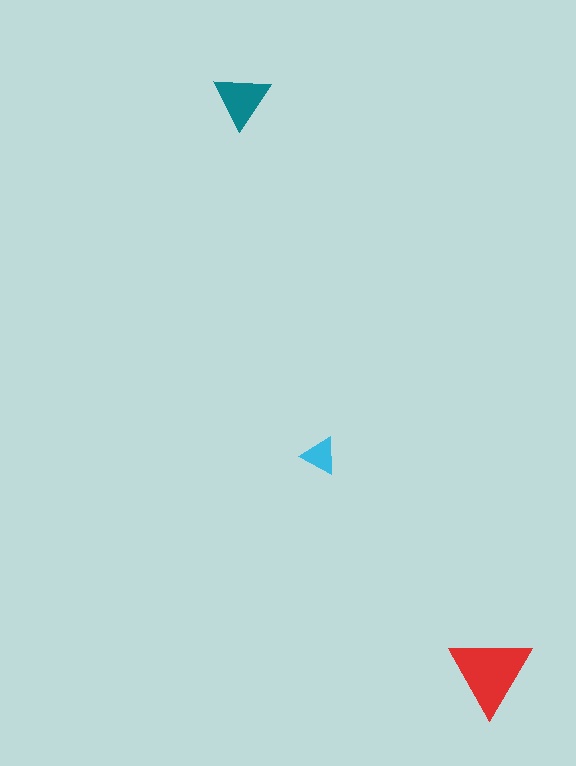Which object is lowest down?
The red triangle is bottommost.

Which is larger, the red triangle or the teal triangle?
The red one.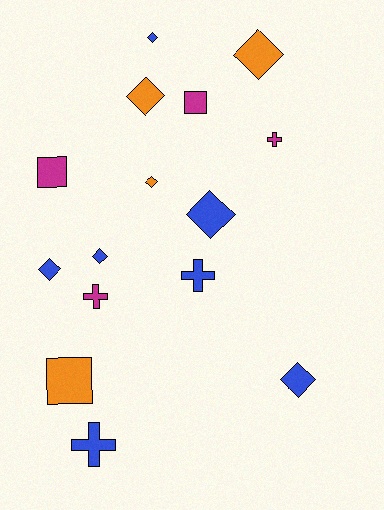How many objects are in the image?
There are 15 objects.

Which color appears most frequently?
Blue, with 7 objects.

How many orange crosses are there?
There are no orange crosses.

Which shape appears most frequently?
Diamond, with 8 objects.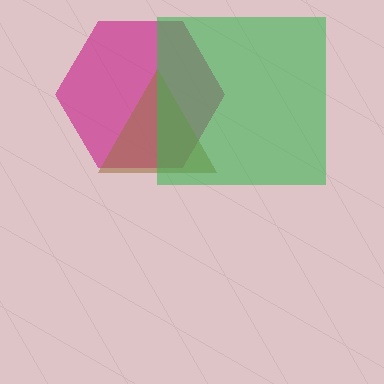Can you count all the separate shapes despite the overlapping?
Yes, there are 3 separate shapes.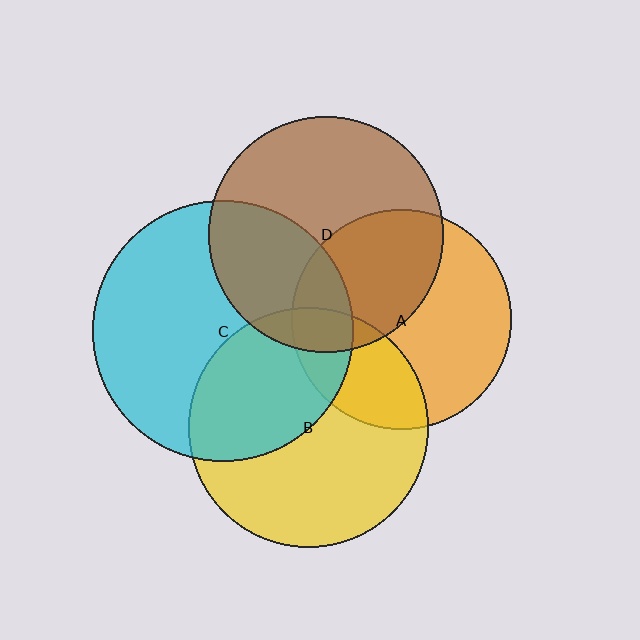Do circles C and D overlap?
Yes.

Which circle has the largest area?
Circle C (cyan).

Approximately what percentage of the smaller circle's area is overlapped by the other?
Approximately 35%.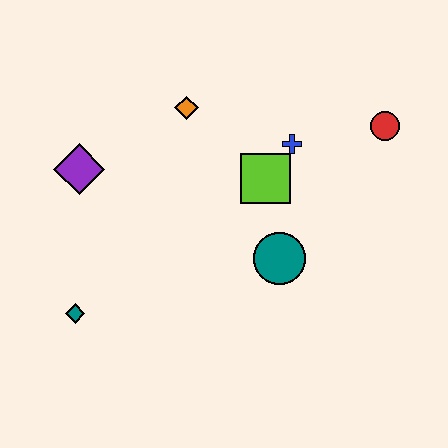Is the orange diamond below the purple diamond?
No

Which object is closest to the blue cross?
The lime square is closest to the blue cross.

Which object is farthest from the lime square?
The teal diamond is farthest from the lime square.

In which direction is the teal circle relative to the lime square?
The teal circle is below the lime square.